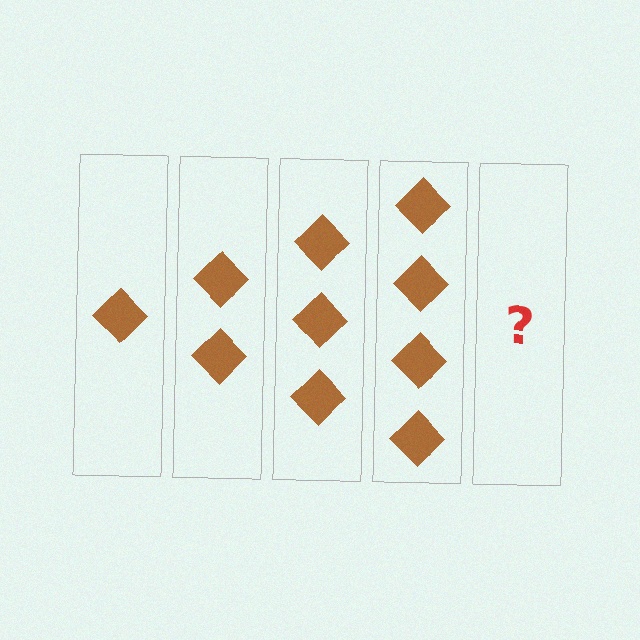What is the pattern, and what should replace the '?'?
The pattern is that each step adds one more diamond. The '?' should be 5 diamonds.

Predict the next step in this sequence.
The next step is 5 diamonds.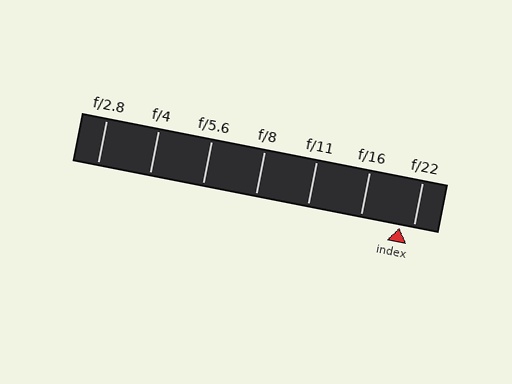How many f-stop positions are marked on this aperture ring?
There are 7 f-stop positions marked.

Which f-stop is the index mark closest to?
The index mark is closest to f/22.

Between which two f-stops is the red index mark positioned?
The index mark is between f/16 and f/22.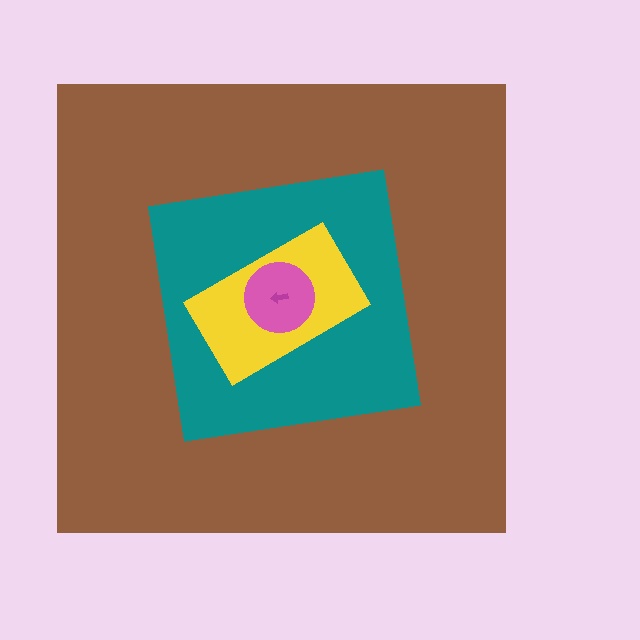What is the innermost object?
The magenta arrow.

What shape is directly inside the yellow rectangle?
The pink circle.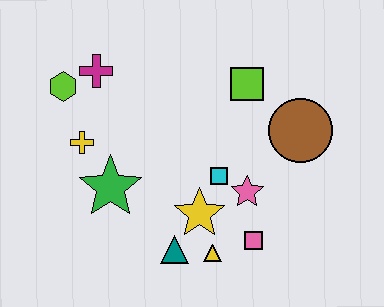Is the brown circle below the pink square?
No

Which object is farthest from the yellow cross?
The brown circle is farthest from the yellow cross.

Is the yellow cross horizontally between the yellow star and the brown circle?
No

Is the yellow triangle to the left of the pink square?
Yes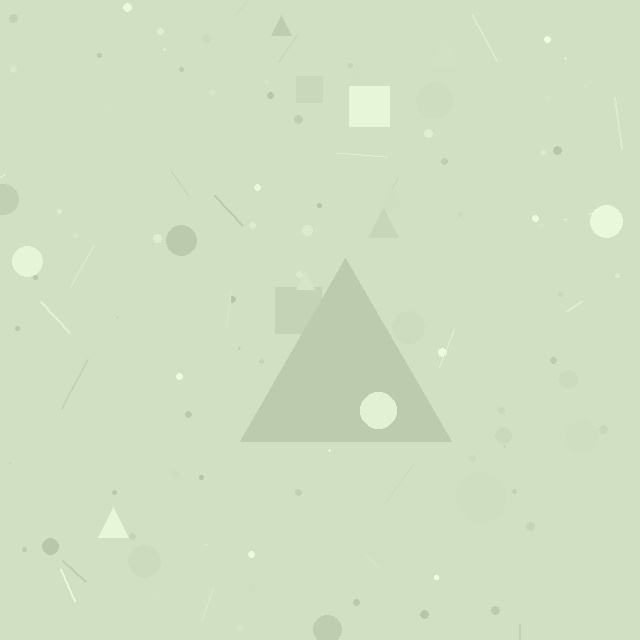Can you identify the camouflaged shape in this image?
The camouflaged shape is a triangle.